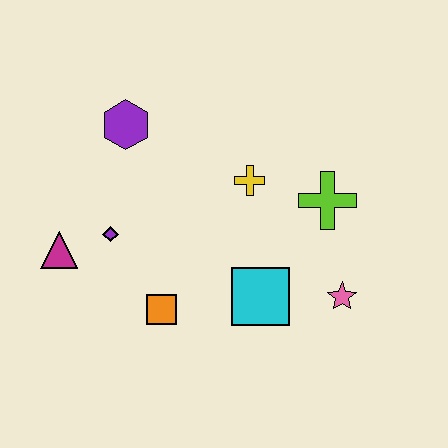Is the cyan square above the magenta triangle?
No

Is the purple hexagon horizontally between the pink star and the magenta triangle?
Yes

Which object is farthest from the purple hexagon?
The pink star is farthest from the purple hexagon.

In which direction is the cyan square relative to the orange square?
The cyan square is to the right of the orange square.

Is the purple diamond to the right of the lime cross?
No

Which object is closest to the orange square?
The purple diamond is closest to the orange square.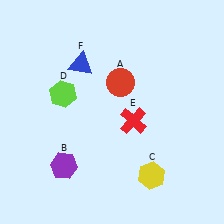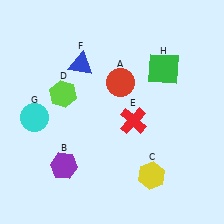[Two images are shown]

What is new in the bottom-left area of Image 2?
A cyan circle (G) was added in the bottom-left area of Image 2.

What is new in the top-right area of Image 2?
A green square (H) was added in the top-right area of Image 2.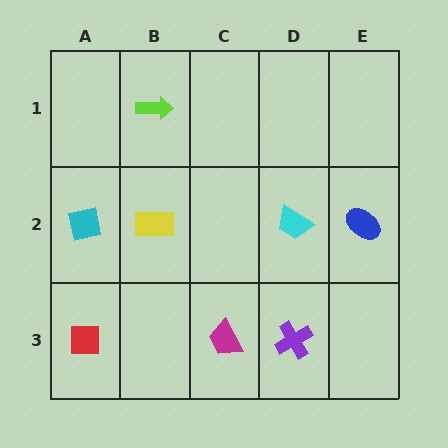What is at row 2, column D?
A cyan trapezoid.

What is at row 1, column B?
A lime arrow.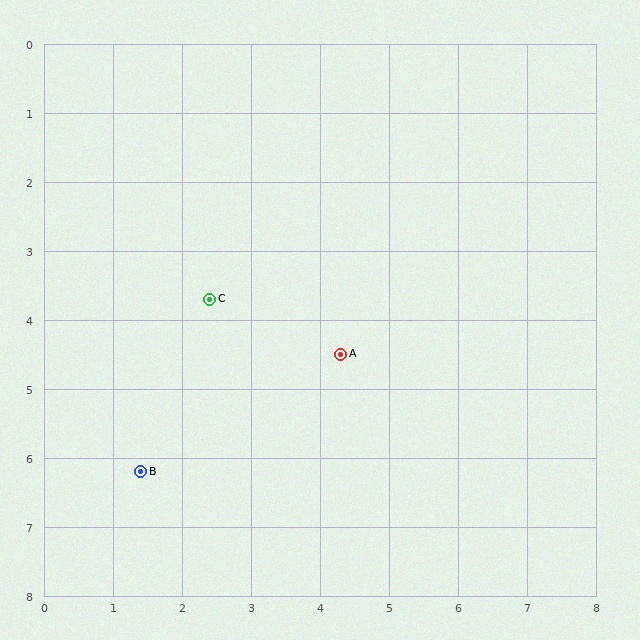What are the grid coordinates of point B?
Point B is at approximately (1.4, 6.2).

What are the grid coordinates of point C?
Point C is at approximately (2.4, 3.7).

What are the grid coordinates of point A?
Point A is at approximately (4.3, 4.5).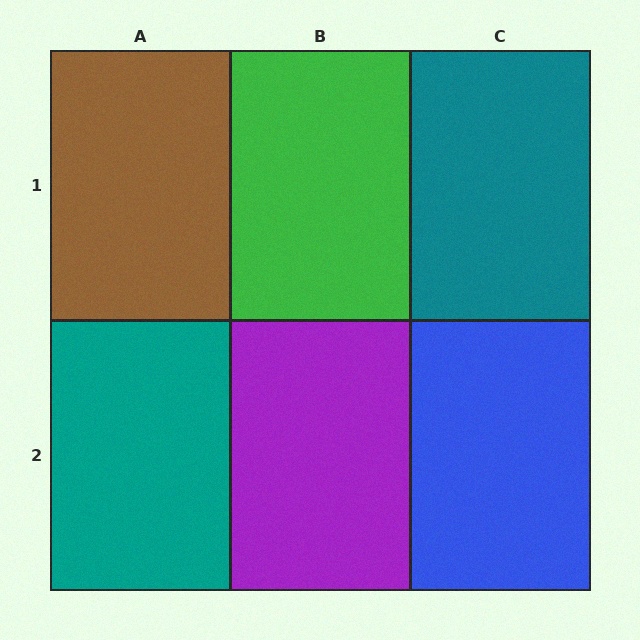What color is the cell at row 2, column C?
Blue.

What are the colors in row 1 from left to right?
Brown, green, teal.